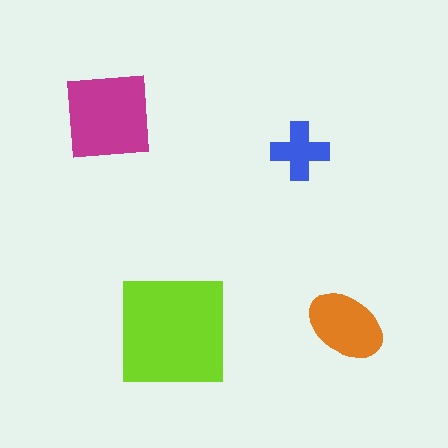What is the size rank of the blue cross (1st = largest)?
4th.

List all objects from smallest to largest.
The blue cross, the orange ellipse, the magenta square, the lime square.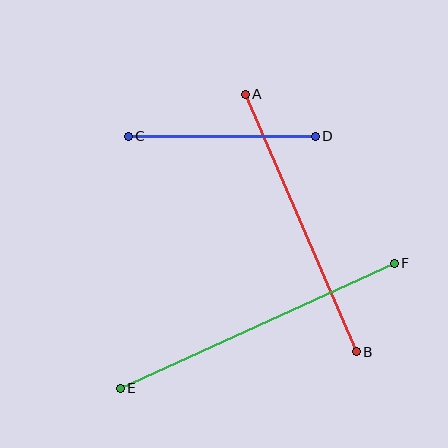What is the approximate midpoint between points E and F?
The midpoint is at approximately (257, 326) pixels.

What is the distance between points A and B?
The distance is approximately 280 pixels.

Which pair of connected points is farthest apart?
Points E and F are farthest apart.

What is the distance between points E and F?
The distance is approximately 301 pixels.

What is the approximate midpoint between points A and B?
The midpoint is at approximately (301, 223) pixels.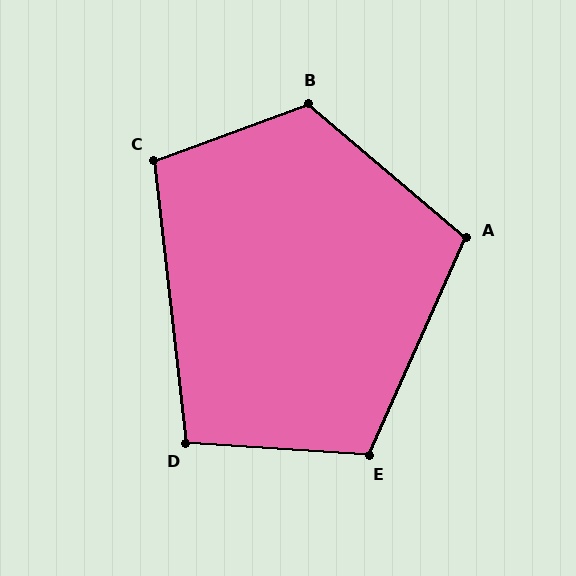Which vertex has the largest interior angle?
B, at approximately 120 degrees.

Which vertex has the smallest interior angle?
D, at approximately 100 degrees.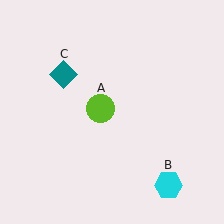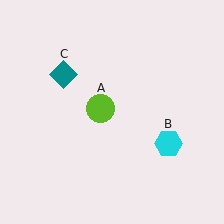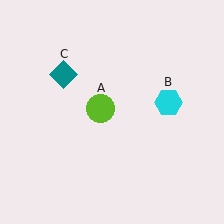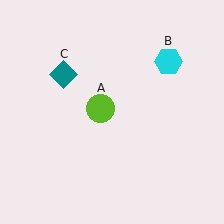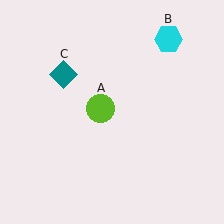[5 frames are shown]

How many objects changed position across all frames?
1 object changed position: cyan hexagon (object B).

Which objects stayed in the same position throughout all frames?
Lime circle (object A) and teal diamond (object C) remained stationary.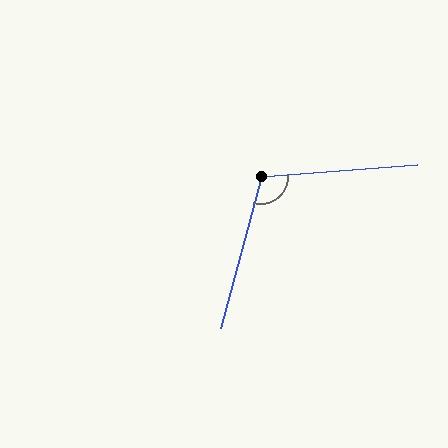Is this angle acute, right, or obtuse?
It is obtuse.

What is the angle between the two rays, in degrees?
Approximately 110 degrees.